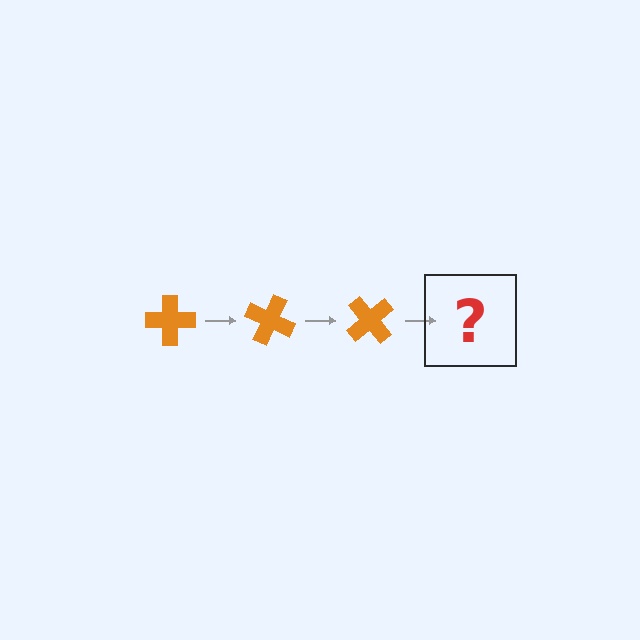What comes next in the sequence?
The next element should be an orange cross rotated 75 degrees.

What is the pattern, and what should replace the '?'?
The pattern is that the cross rotates 25 degrees each step. The '?' should be an orange cross rotated 75 degrees.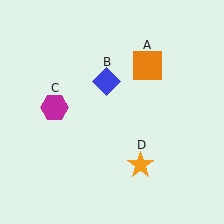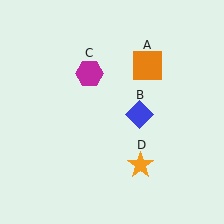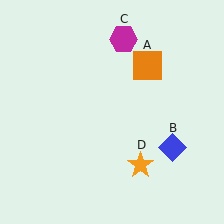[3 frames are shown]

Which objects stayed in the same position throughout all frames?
Orange square (object A) and orange star (object D) remained stationary.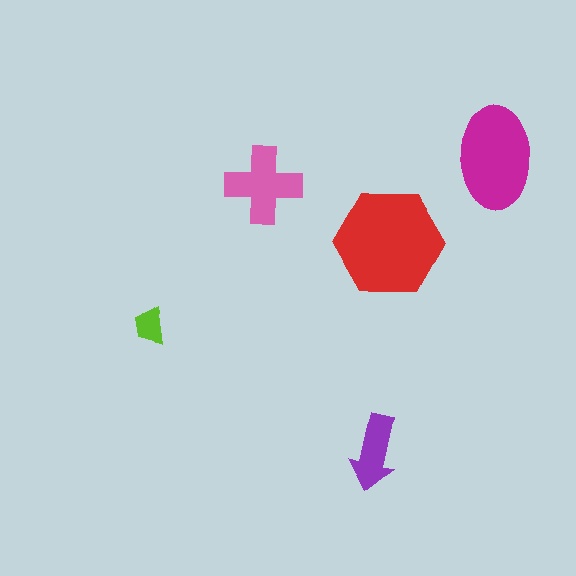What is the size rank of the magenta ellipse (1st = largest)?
2nd.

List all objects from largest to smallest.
The red hexagon, the magenta ellipse, the pink cross, the purple arrow, the lime trapezoid.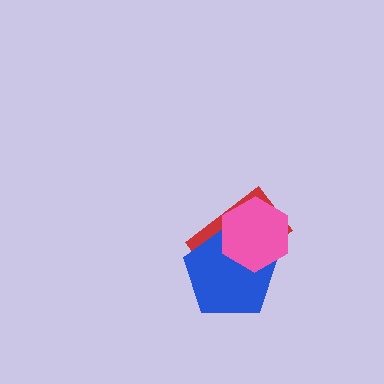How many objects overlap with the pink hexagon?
2 objects overlap with the pink hexagon.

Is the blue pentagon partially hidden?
Yes, it is partially covered by another shape.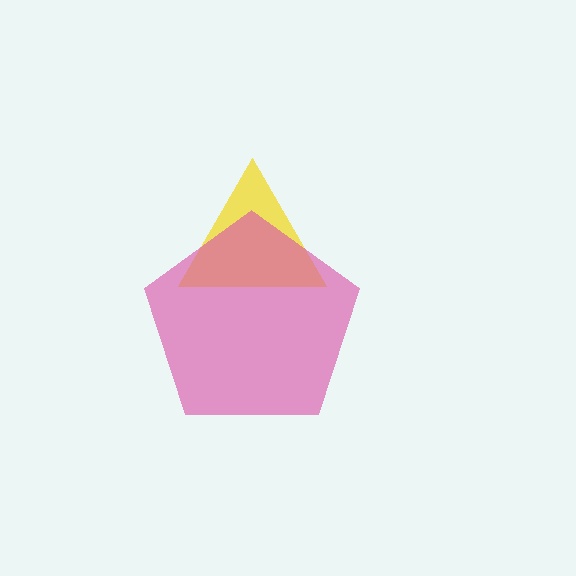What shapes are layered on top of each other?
The layered shapes are: a yellow triangle, a pink pentagon.